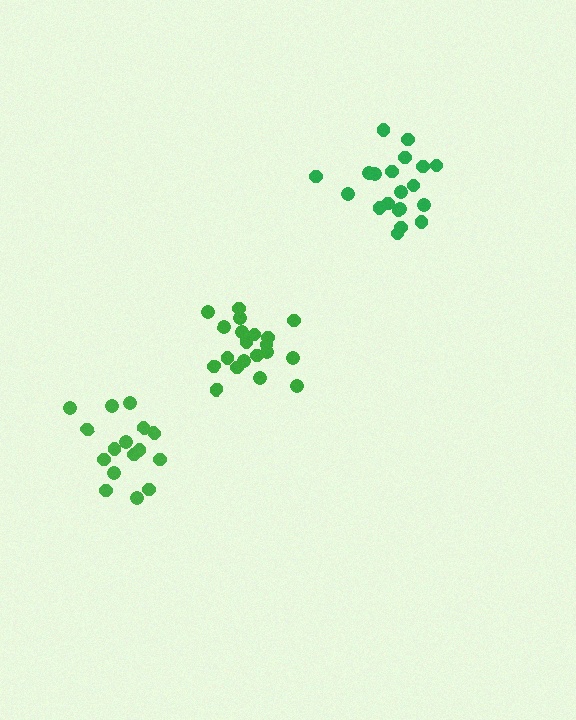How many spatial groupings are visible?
There are 3 spatial groupings.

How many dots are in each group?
Group 1: 16 dots, Group 2: 20 dots, Group 3: 20 dots (56 total).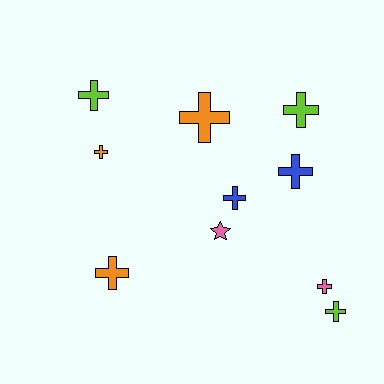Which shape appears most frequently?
Cross, with 9 objects.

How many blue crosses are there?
There are 2 blue crosses.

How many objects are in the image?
There are 10 objects.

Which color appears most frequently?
Orange, with 3 objects.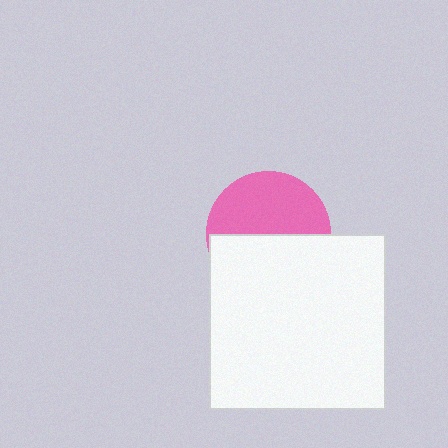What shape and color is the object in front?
The object in front is a white square.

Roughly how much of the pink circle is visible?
About half of it is visible (roughly 50%).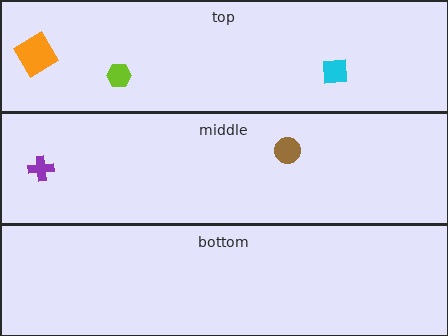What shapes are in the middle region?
The purple cross, the brown circle.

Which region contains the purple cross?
The middle region.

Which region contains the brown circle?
The middle region.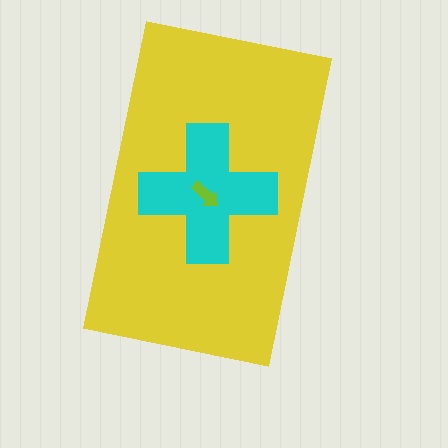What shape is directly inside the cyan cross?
The lime arrow.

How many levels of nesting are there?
3.